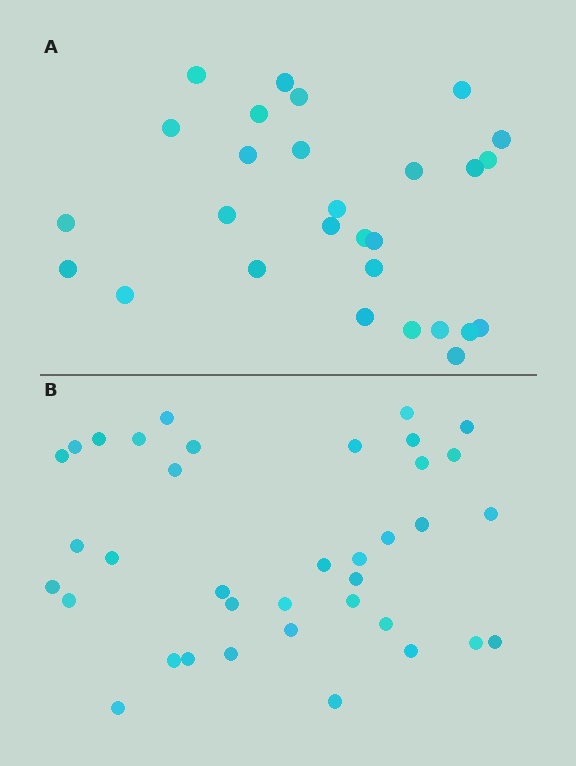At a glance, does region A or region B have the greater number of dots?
Region B (the bottom region) has more dots.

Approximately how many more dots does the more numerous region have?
Region B has roughly 8 or so more dots than region A.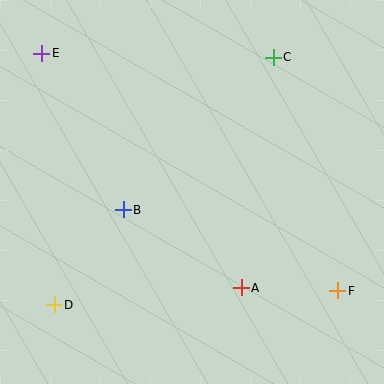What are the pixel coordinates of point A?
Point A is at (241, 288).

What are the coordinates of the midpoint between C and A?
The midpoint between C and A is at (257, 173).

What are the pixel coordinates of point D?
Point D is at (54, 305).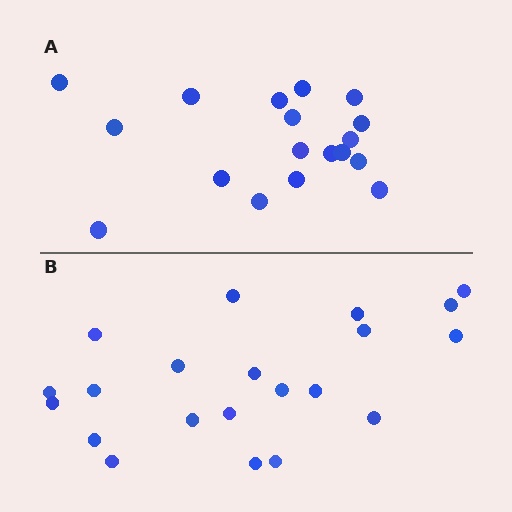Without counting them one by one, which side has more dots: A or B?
Region B (the bottom region) has more dots.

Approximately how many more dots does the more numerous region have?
Region B has just a few more — roughly 2 or 3 more dots than region A.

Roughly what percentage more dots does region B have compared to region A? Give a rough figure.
About 15% more.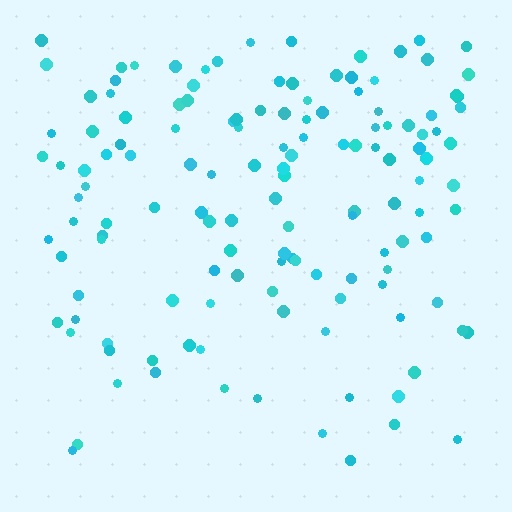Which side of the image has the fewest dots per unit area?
The bottom.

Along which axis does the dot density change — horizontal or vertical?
Vertical.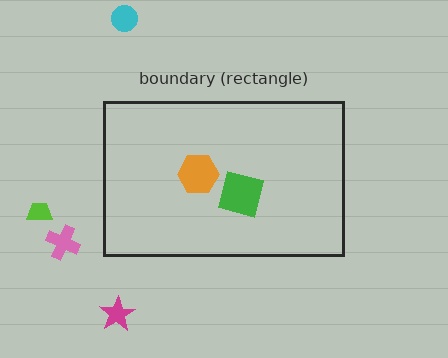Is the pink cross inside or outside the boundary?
Outside.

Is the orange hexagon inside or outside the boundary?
Inside.